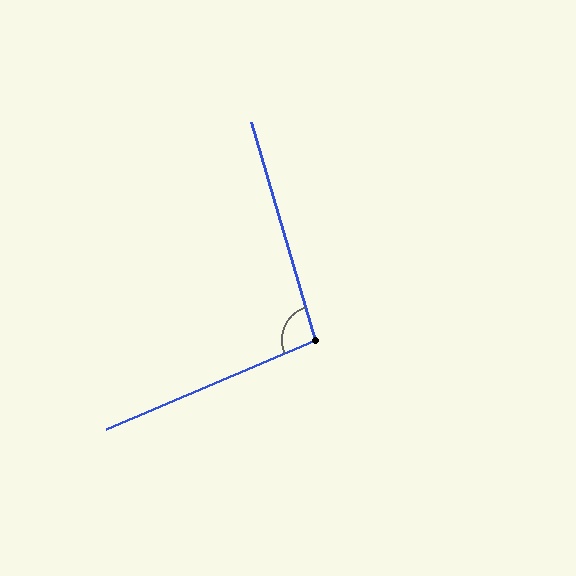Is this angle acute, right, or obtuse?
It is obtuse.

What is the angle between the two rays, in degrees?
Approximately 97 degrees.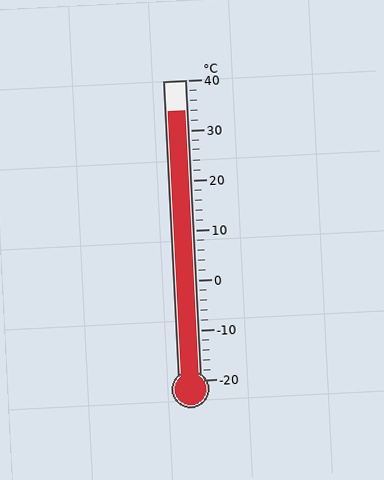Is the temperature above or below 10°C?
The temperature is above 10°C.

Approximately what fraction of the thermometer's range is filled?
The thermometer is filled to approximately 90% of its range.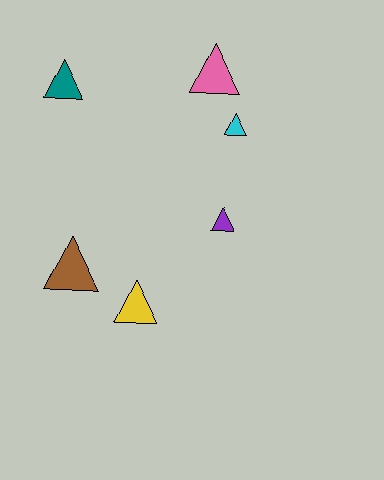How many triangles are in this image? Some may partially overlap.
There are 6 triangles.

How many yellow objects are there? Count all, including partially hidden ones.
There is 1 yellow object.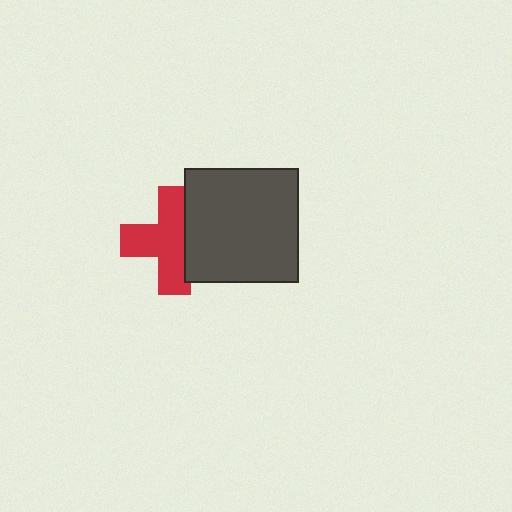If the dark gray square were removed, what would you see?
You would see the complete red cross.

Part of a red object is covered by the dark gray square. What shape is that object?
It is a cross.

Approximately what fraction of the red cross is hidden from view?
Roughly 32% of the red cross is hidden behind the dark gray square.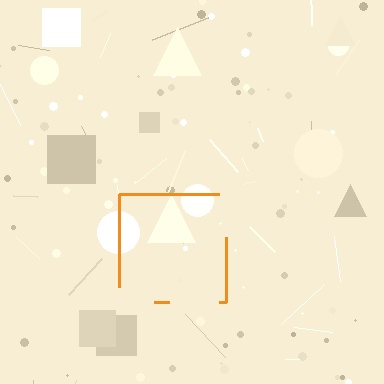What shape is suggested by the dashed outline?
The dashed outline suggests a square.